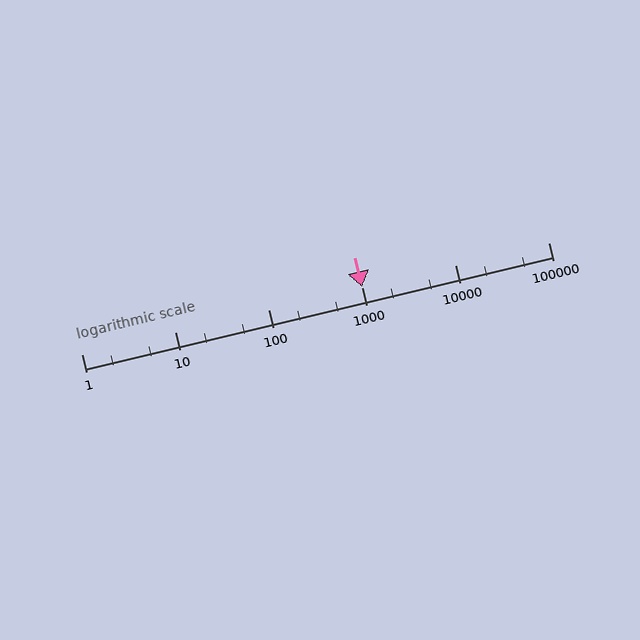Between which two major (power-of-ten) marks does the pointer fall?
The pointer is between 1000 and 10000.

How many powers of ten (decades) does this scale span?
The scale spans 5 decades, from 1 to 100000.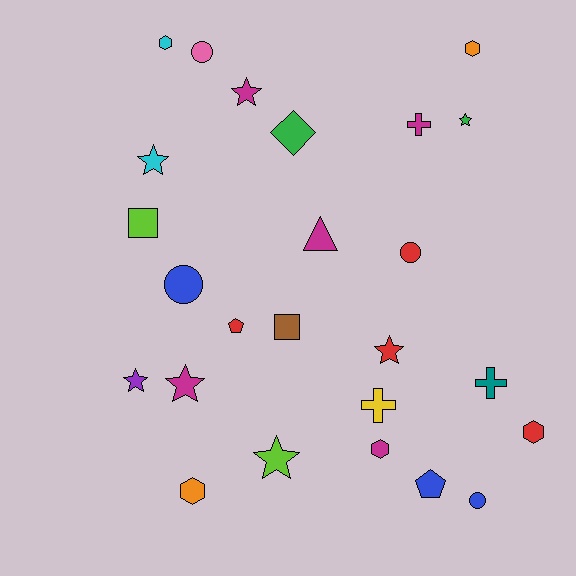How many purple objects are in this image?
There is 1 purple object.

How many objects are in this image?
There are 25 objects.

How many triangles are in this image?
There is 1 triangle.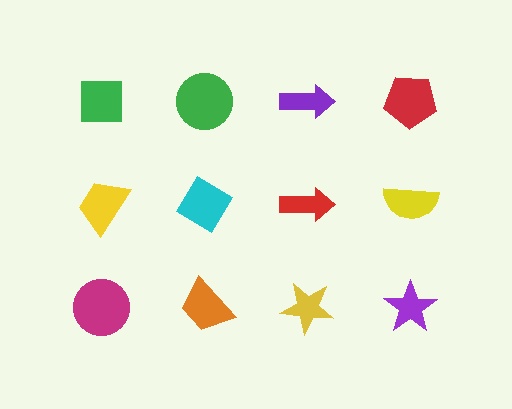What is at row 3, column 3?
A yellow star.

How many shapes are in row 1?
4 shapes.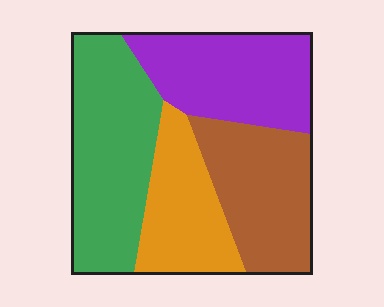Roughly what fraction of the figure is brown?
Brown takes up less than a quarter of the figure.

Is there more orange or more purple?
Purple.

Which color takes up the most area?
Green, at roughly 30%.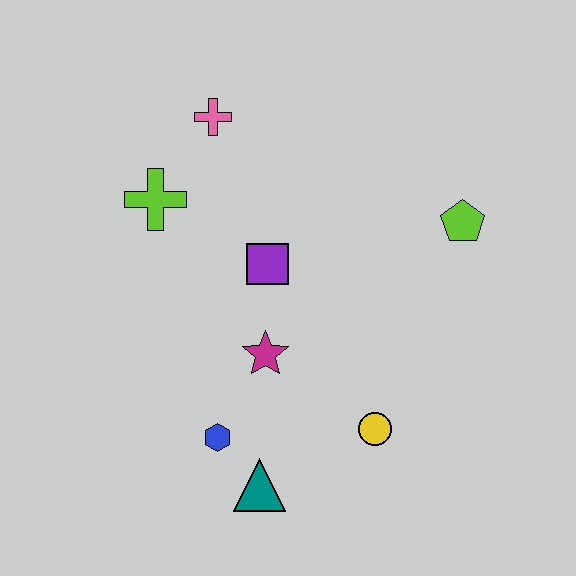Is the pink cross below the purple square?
No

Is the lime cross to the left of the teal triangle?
Yes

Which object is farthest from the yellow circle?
The pink cross is farthest from the yellow circle.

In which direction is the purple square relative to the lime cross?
The purple square is to the right of the lime cross.